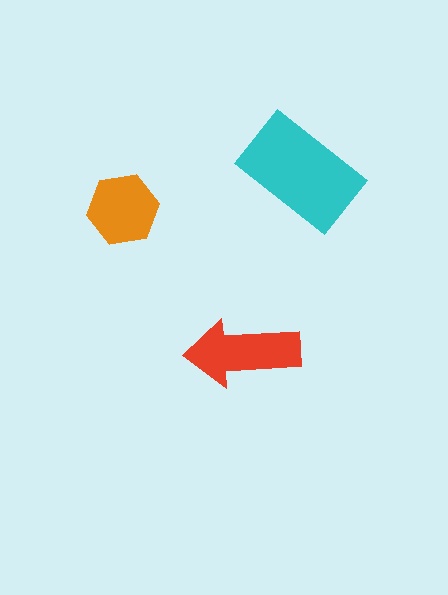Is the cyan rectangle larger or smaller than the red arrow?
Larger.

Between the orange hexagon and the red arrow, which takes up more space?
The red arrow.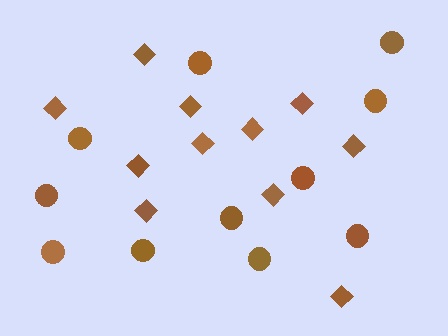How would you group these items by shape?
There are 2 groups: one group of diamonds (11) and one group of circles (11).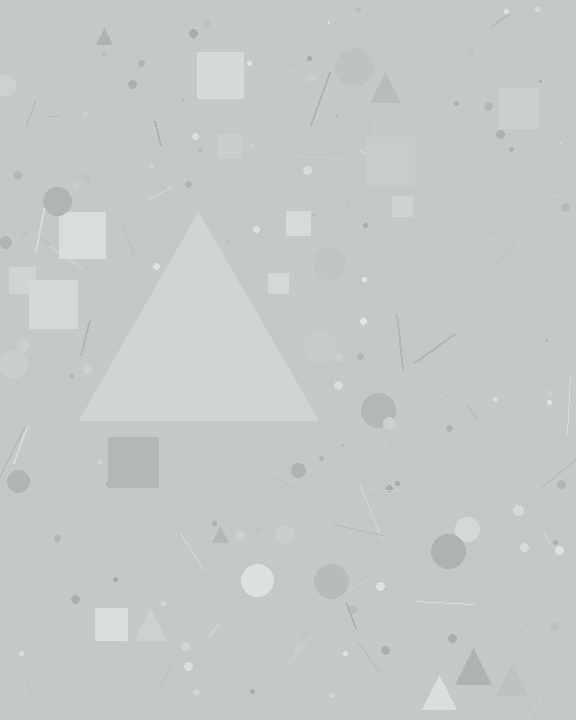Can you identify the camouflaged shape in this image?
The camouflaged shape is a triangle.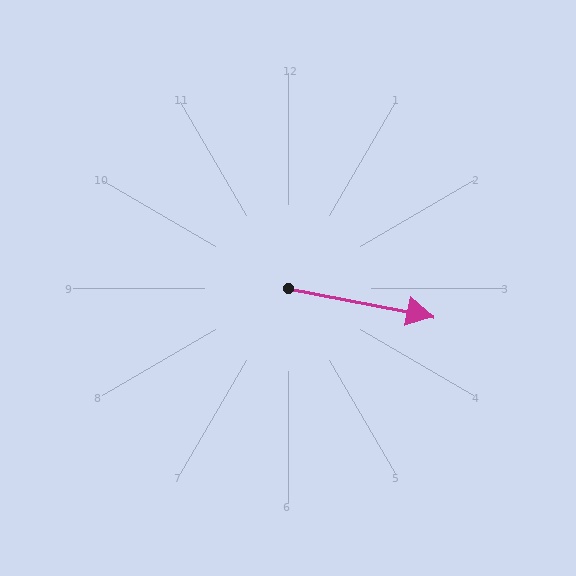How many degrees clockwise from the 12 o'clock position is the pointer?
Approximately 101 degrees.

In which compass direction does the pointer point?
East.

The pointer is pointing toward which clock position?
Roughly 3 o'clock.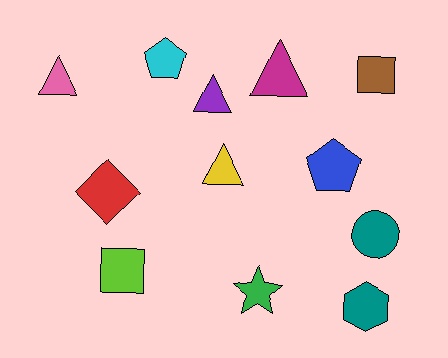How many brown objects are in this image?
There is 1 brown object.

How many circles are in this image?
There is 1 circle.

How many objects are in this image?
There are 12 objects.